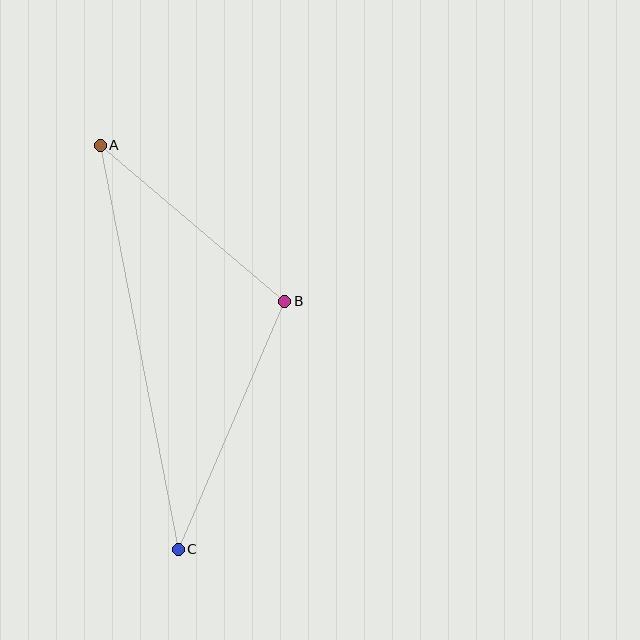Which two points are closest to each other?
Points A and B are closest to each other.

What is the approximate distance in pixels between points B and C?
The distance between B and C is approximately 270 pixels.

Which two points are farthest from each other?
Points A and C are farthest from each other.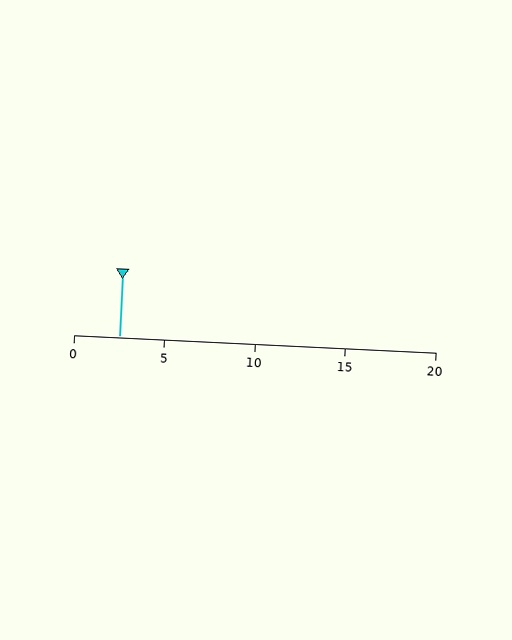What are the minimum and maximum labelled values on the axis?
The axis runs from 0 to 20.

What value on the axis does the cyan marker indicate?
The marker indicates approximately 2.5.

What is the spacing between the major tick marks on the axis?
The major ticks are spaced 5 apart.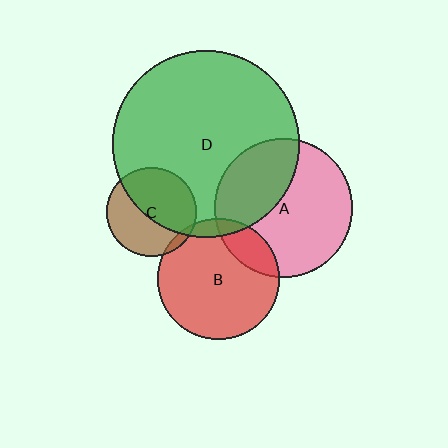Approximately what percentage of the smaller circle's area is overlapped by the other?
Approximately 10%.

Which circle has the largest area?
Circle D (green).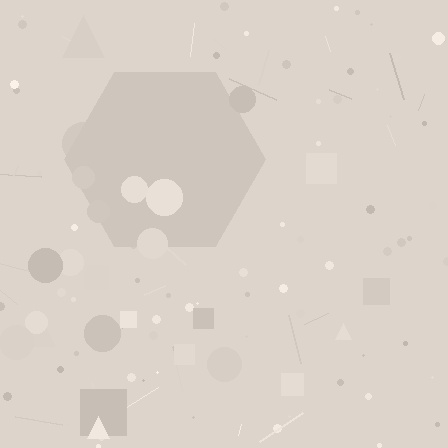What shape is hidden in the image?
A hexagon is hidden in the image.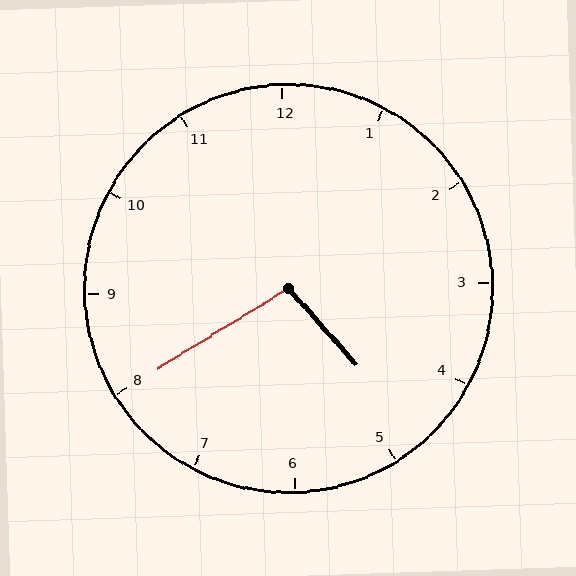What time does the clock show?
4:40.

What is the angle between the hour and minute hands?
Approximately 100 degrees.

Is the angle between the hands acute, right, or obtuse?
It is obtuse.